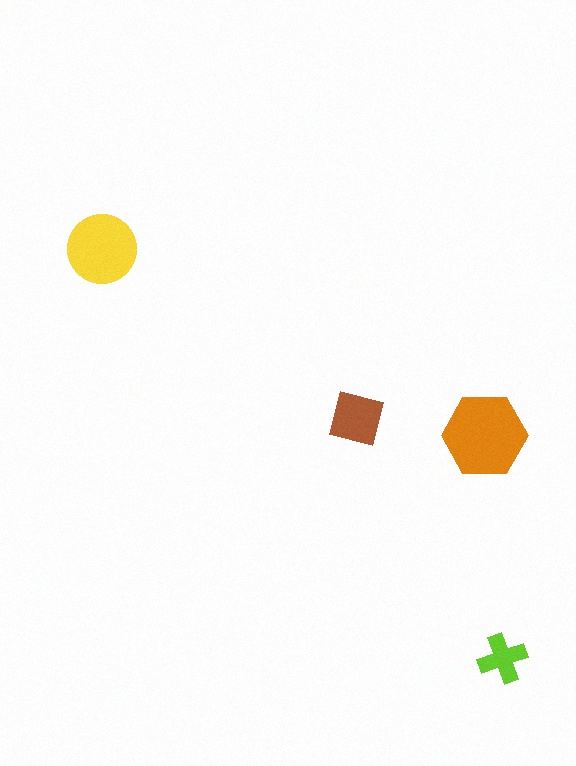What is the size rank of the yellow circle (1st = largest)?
2nd.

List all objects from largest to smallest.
The orange hexagon, the yellow circle, the brown square, the lime cross.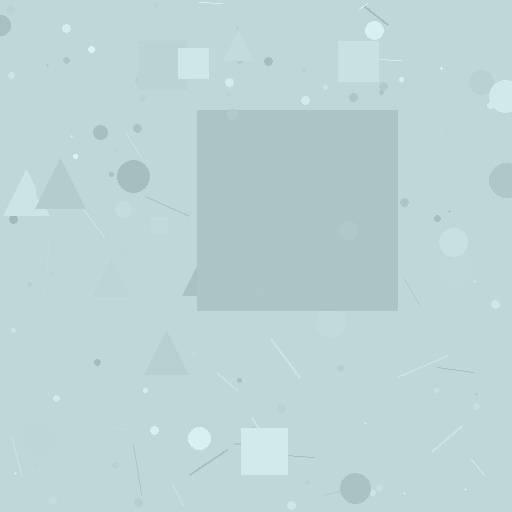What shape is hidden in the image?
A square is hidden in the image.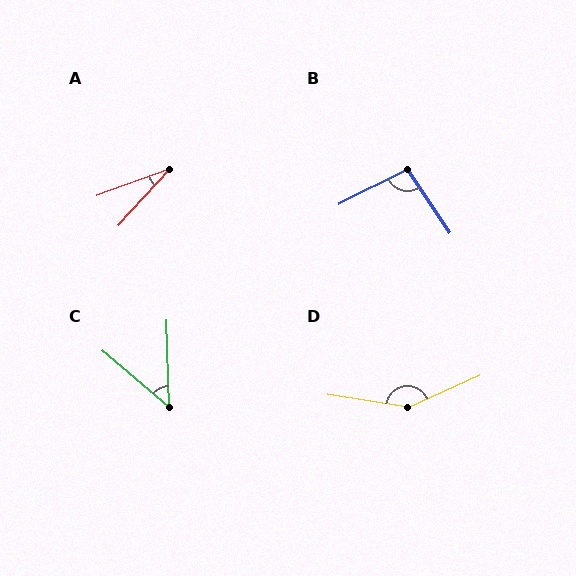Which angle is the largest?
D, at approximately 147 degrees.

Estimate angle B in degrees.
Approximately 97 degrees.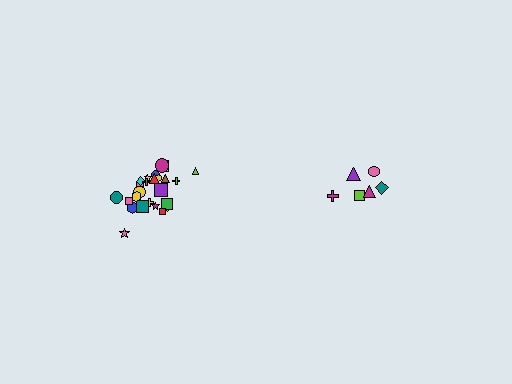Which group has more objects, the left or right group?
The left group.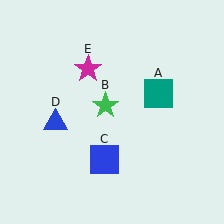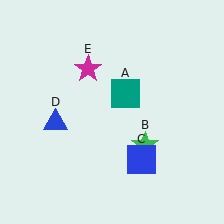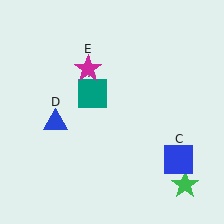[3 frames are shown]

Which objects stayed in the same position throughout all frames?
Blue triangle (object D) and magenta star (object E) remained stationary.